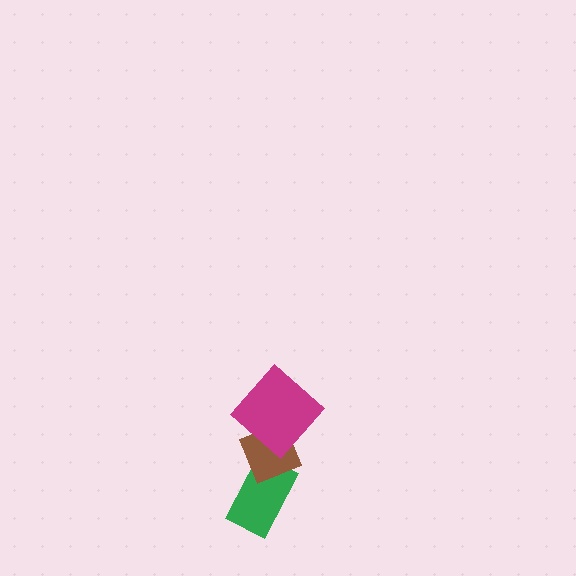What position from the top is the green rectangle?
The green rectangle is 3rd from the top.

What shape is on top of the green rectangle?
The brown diamond is on top of the green rectangle.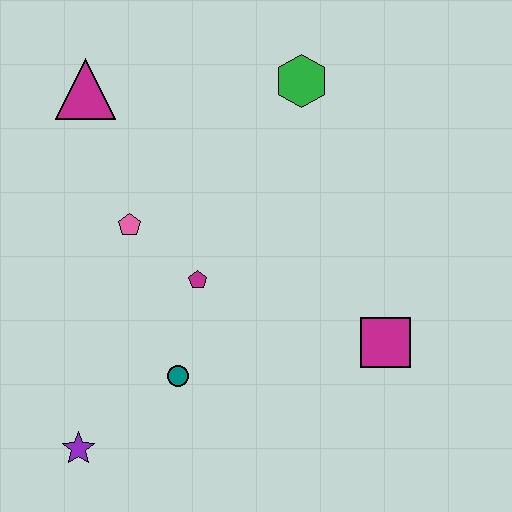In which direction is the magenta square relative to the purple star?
The magenta square is to the right of the purple star.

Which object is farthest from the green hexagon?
The purple star is farthest from the green hexagon.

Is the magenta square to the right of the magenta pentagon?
Yes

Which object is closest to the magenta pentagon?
The pink pentagon is closest to the magenta pentagon.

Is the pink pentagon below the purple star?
No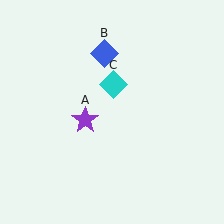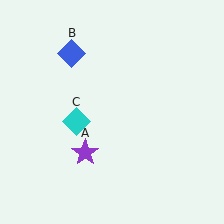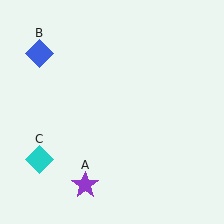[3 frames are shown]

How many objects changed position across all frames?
3 objects changed position: purple star (object A), blue diamond (object B), cyan diamond (object C).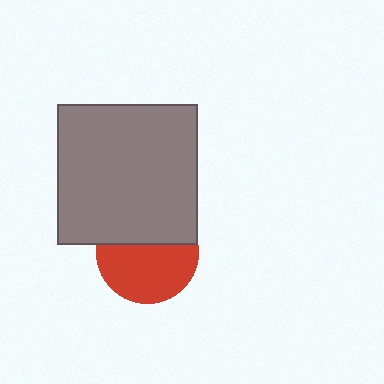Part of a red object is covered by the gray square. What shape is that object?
It is a circle.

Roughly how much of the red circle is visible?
About half of it is visible (roughly 59%).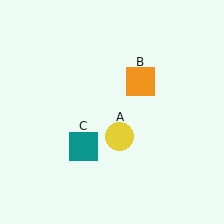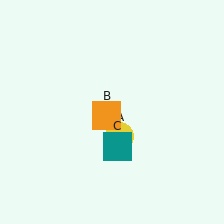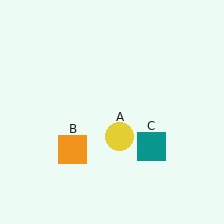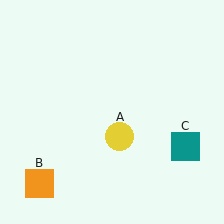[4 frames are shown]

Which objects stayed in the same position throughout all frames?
Yellow circle (object A) remained stationary.